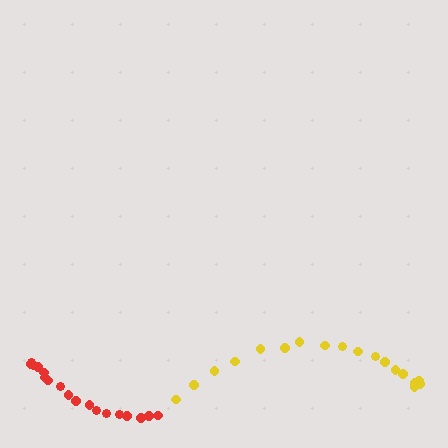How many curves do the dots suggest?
There are 2 distinct paths.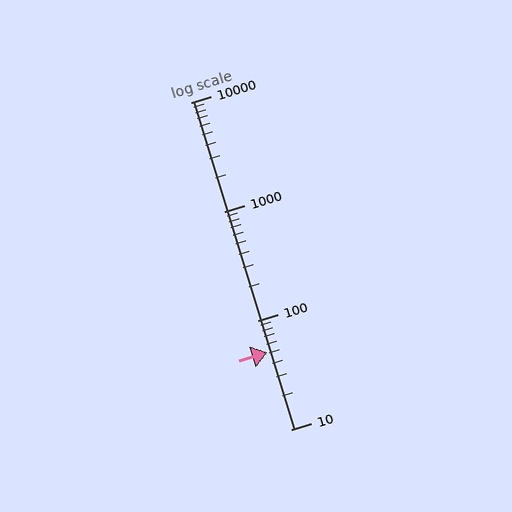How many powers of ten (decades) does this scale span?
The scale spans 3 decades, from 10 to 10000.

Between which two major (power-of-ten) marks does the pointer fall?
The pointer is between 10 and 100.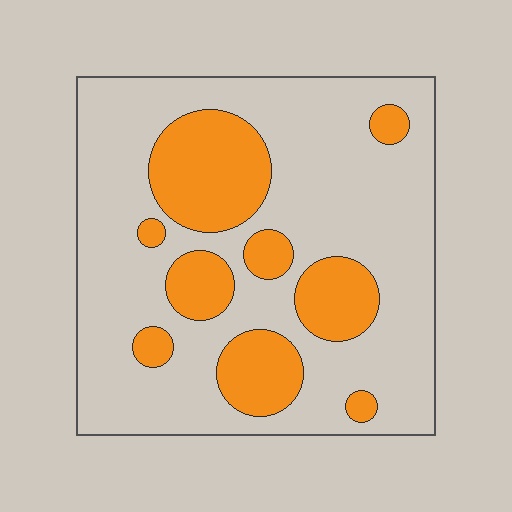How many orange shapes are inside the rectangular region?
9.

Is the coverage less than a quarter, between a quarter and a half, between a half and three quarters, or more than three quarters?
Between a quarter and a half.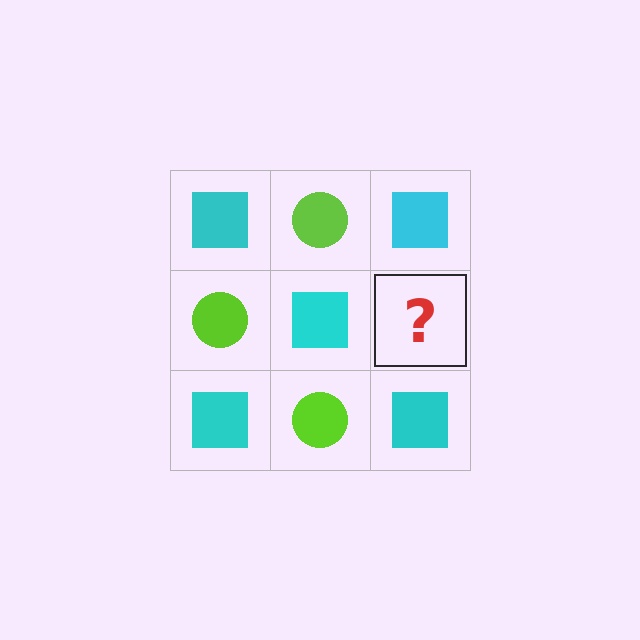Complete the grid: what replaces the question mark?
The question mark should be replaced with a lime circle.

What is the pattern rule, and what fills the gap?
The rule is that it alternates cyan square and lime circle in a checkerboard pattern. The gap should be filled with a lime circle.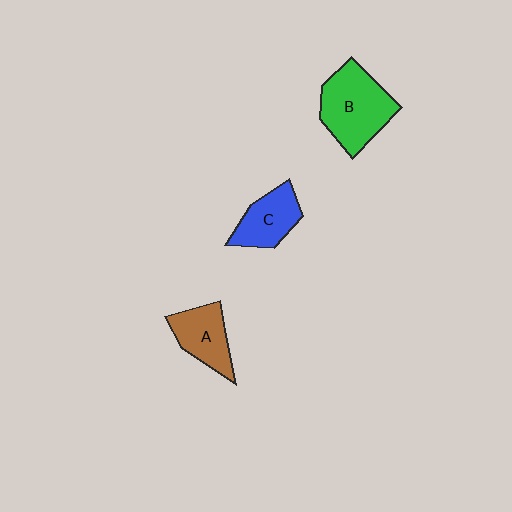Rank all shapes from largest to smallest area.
From largest to smallest: B (green), A (brown), C (blue).